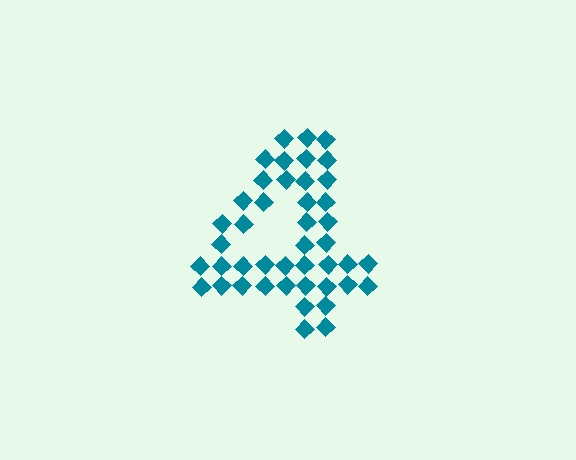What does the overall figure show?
The overall figure shows the digit 4.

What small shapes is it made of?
It is made of small diamonds.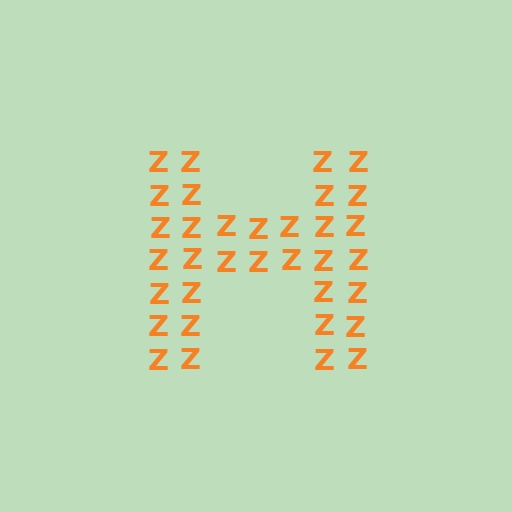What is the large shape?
The large shape is the letter H.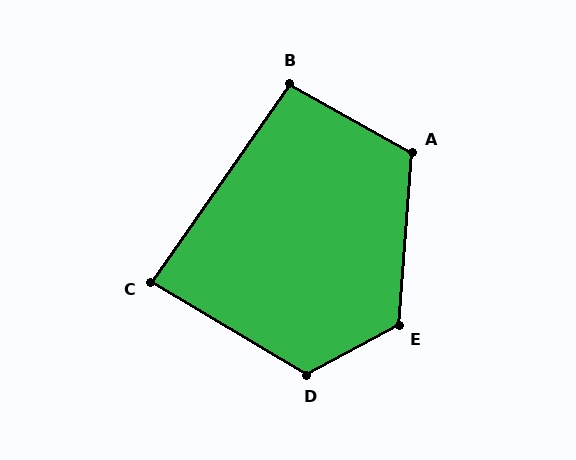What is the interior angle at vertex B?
Approximately 96 degrees (obtuse).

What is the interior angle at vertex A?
Approximately 115 degrees (obtuse).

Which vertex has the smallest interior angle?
C, at approximately 86 degrees.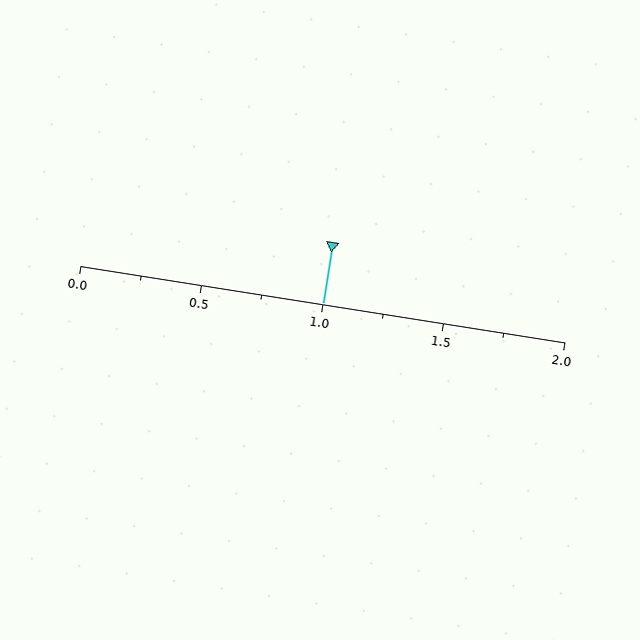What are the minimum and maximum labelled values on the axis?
The axis runs from 0.0 to 2.0.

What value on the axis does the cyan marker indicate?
The marker indicates approximately 1.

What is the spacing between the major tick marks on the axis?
The major ticks are spaced 0.5 apart.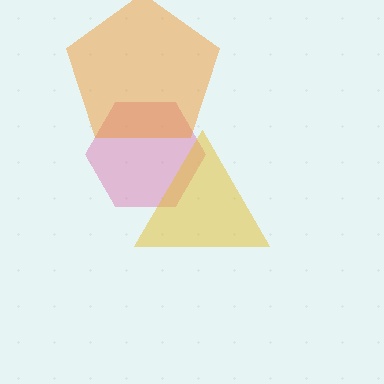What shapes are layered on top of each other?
The layered shapes are: a pink hexagon, a yellow triangle, an orange pentagon.